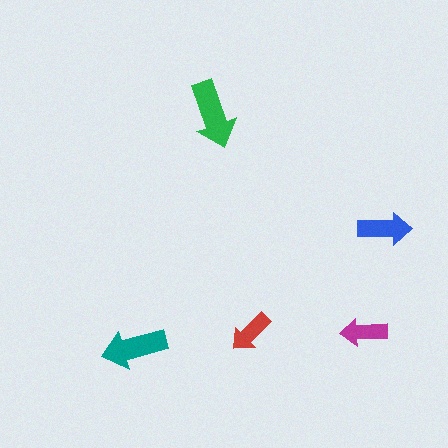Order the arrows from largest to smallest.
the green one, the teal one, the blue one, the magenta one, the red one.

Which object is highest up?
The green arrow is topmost.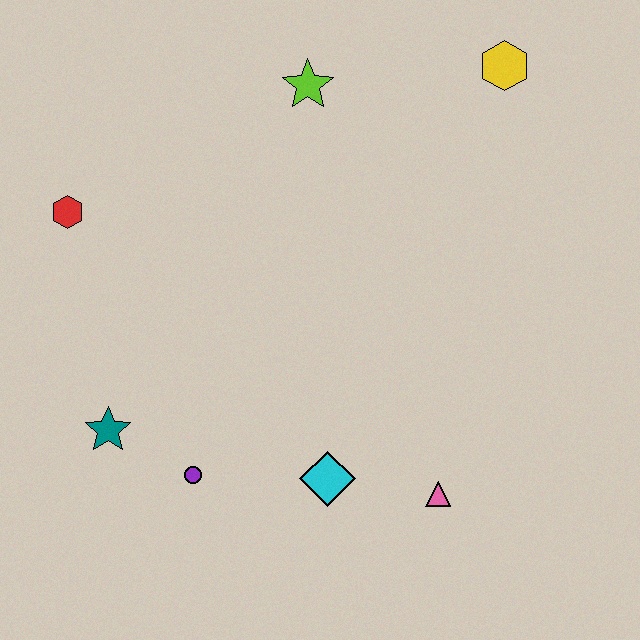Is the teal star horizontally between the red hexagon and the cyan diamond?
Yes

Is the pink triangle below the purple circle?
Yes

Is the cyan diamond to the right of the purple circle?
Yes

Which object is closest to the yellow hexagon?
The lime star is closest to the yellow hexagon.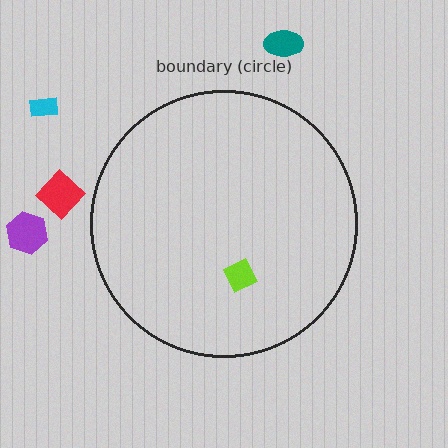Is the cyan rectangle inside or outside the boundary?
Outside.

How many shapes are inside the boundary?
1 inside, 4 outside.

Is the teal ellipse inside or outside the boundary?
Outside.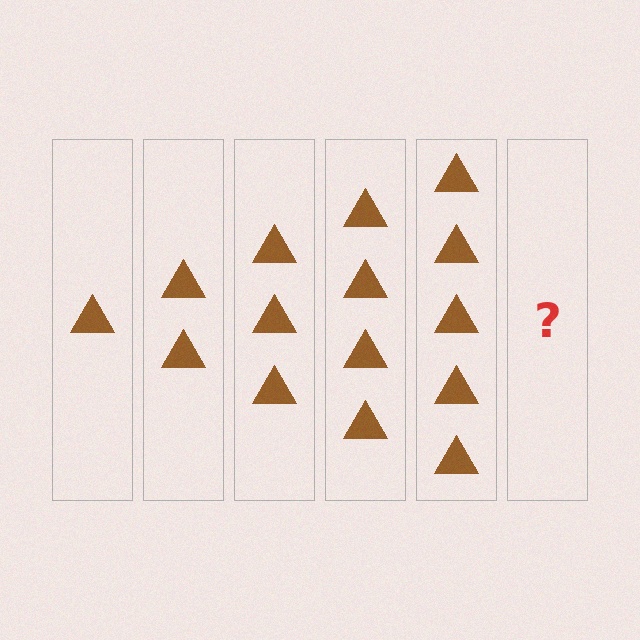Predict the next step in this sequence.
The next step is 6 triangles.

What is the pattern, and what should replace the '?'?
The pattern is that each step adds one more triangle. The '?' should be 6 triangles.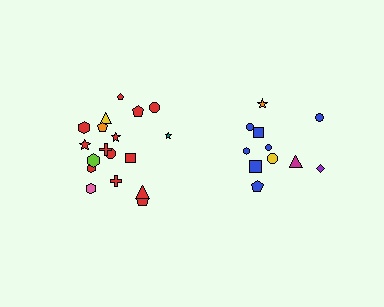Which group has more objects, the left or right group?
The left group.